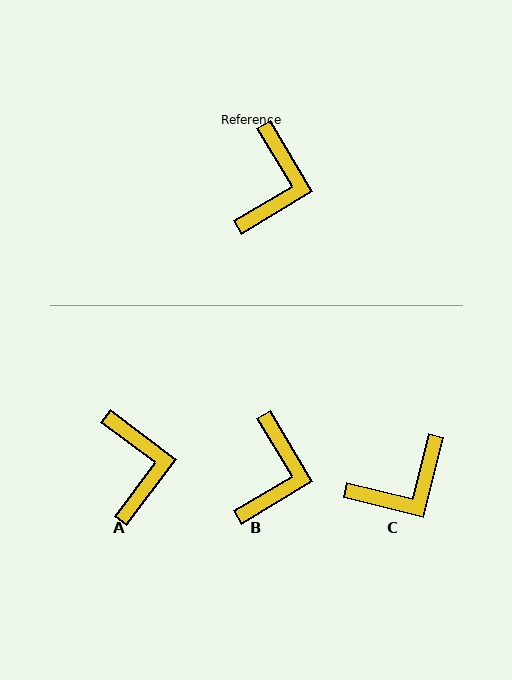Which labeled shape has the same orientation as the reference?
B.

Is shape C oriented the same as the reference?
No, it is off by about 45 degrees.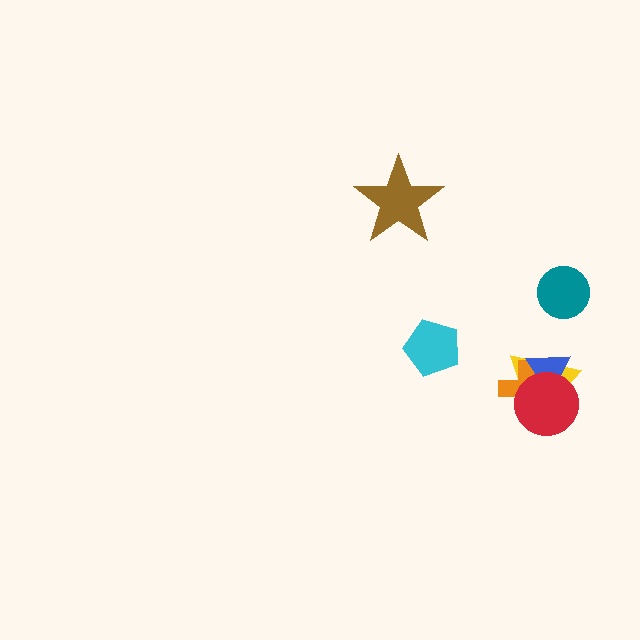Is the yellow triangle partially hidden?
Yes, it is partially covered by another shape.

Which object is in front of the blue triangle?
The red circle is in front of the blue triangle.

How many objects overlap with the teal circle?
0 objects overlap with the teal circle.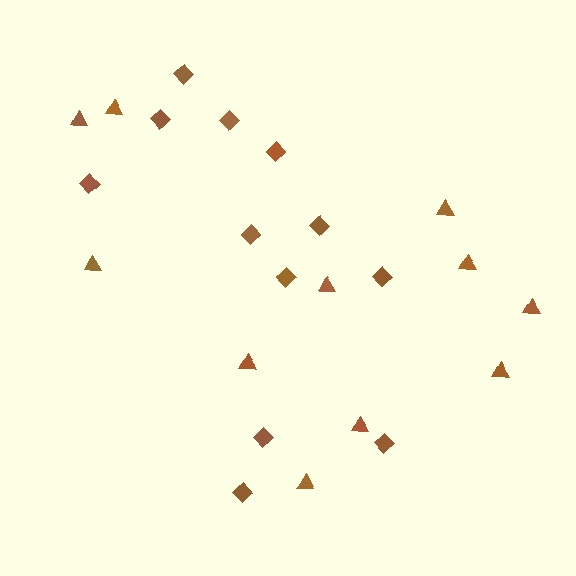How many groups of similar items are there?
There are 2 groups: one group of diamonds (12) and one group of triangles (11).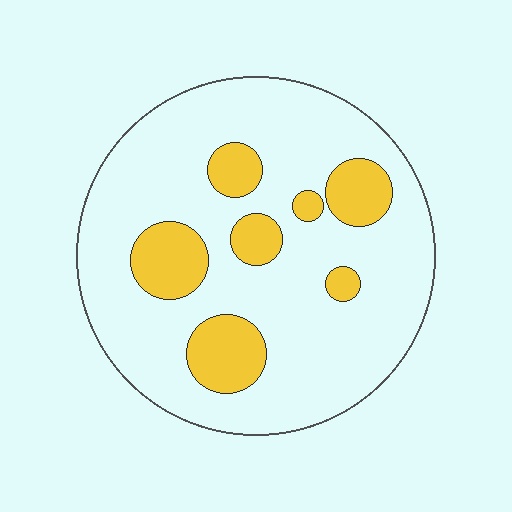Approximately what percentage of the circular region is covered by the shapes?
Approximately 20%.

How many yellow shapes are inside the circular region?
7.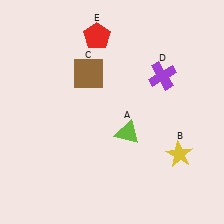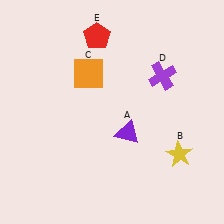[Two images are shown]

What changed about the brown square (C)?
In Image 1, C is brown. In Image 2, it changed to orange.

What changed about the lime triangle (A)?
In Image 1, A is lime. In Image 2, it changed to purple.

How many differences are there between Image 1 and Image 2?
There are 2 differences between the two images.